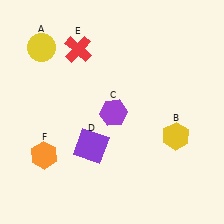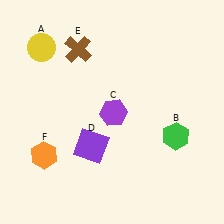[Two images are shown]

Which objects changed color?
B changed from yellow to green. E changed from red to brown.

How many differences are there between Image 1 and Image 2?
There are 2 differences between the two images.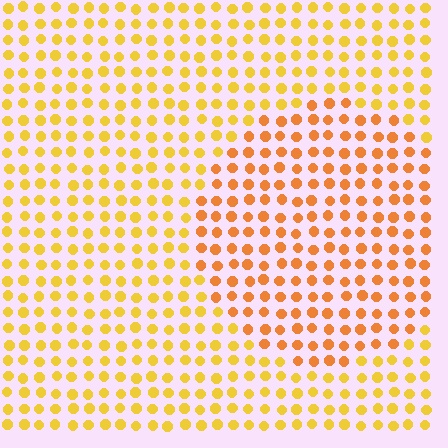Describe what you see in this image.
The image is filled with small yellow elements in a uniform arrangement. A circle-shaped region is visible where the elements are tinted to a slightly different hue, forming a subtle color boundary.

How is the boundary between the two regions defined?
The boundary is defined purely by a slight shift in hue (about 24 degrees). Spacing, size, and orientation are identical on both sides.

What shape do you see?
I see a circle.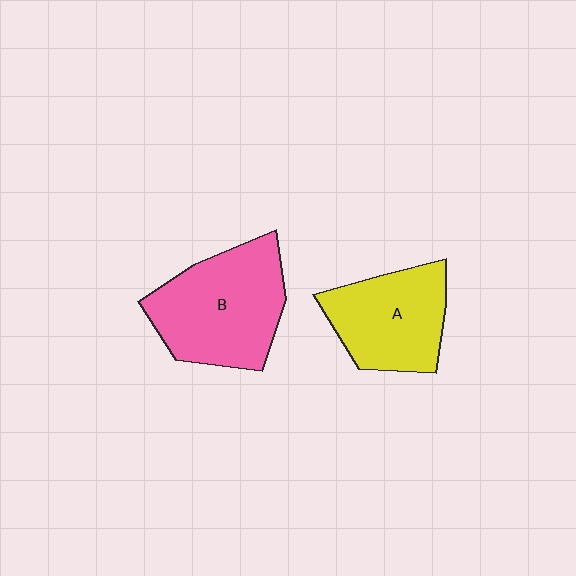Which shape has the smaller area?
Shape A (yellow).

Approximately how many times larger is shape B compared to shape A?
Approximately 1.3 times.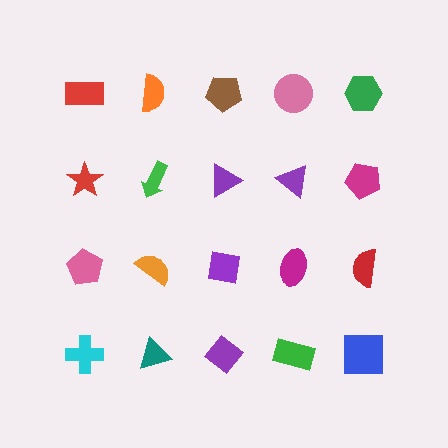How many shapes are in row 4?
5 shapes.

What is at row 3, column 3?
A purple square.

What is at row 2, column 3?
A purple triangle.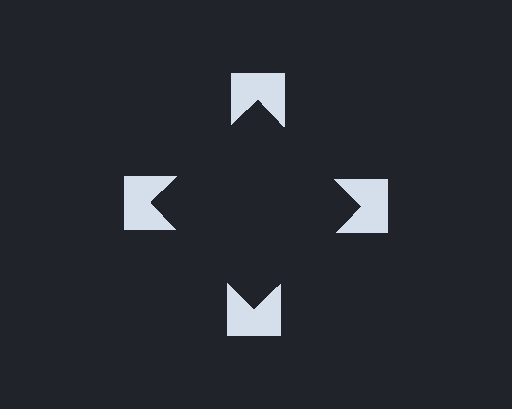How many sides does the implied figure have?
4 sides.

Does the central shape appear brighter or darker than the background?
It typically appears slightly darker than the background, even though no actual brightness change is drawn.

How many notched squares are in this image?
There are 4 — one at each vertex of the illusory square.